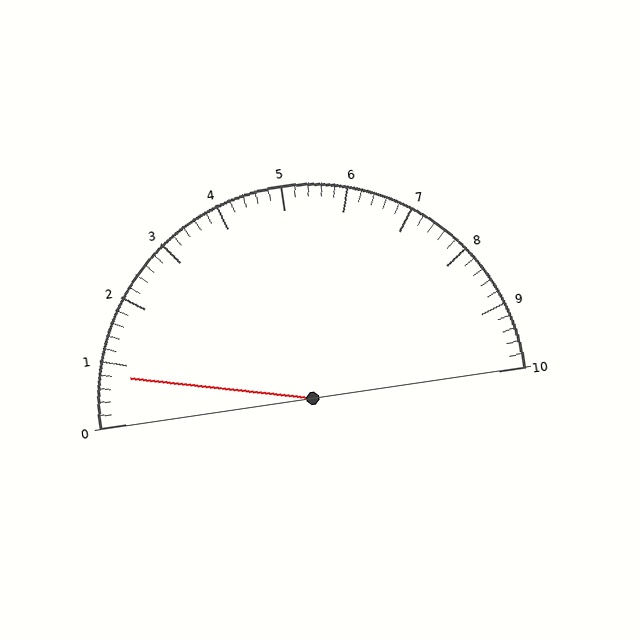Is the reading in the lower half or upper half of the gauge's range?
The reading is in the lower half of the range (0 to 10).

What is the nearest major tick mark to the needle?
The nearest major tick mark is 1.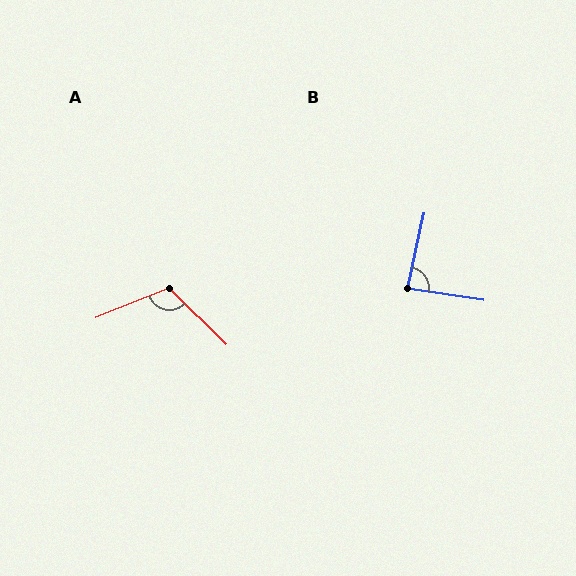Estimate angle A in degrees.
Approximately 113 degrees.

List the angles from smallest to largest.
B (86°), A (113°).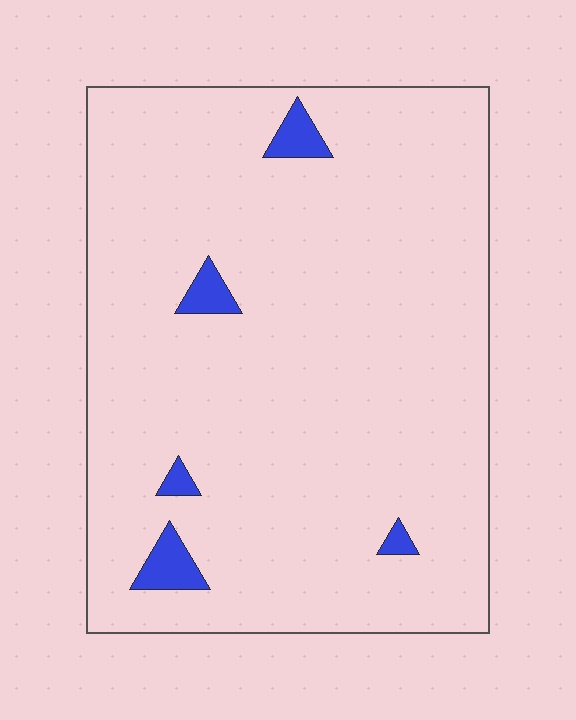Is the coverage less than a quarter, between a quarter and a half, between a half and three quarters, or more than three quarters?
Less than a quarter.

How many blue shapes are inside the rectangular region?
5.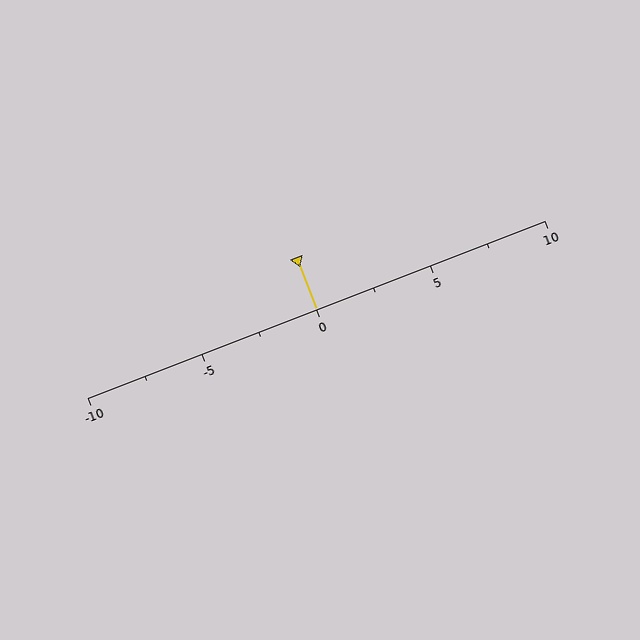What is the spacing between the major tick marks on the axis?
The major ticks are spaced 5 apart.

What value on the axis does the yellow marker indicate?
The marker indicates approximately 0.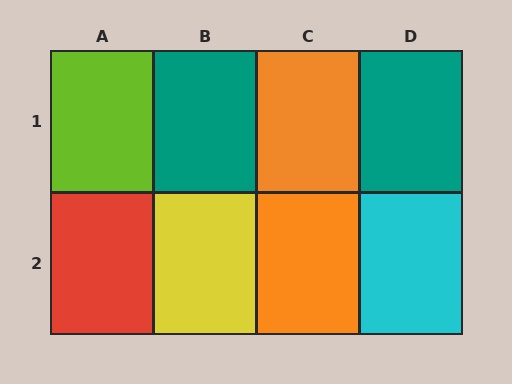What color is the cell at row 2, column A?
Red.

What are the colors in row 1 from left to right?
Lime, teal, orange, teal.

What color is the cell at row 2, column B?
Yellow.